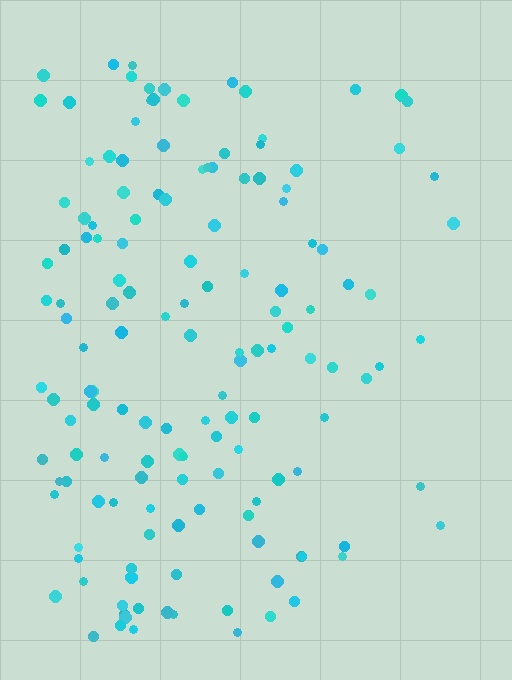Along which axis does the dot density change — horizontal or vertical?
Horizontal.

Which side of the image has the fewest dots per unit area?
The right.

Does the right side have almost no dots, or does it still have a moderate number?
Still a moderate number, just noticeably fewer than the left.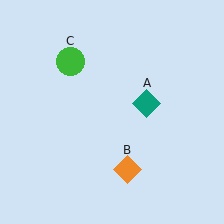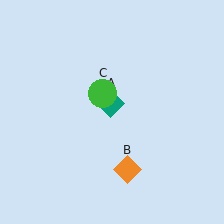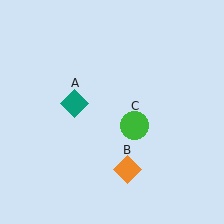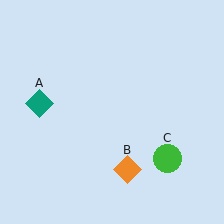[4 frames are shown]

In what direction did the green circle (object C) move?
The green circle (object C) moved down and to the right.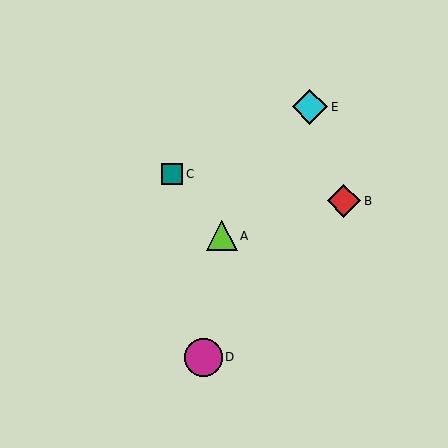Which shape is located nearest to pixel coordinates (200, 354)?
The magenta circle (labeled D) at (203, 357) is nearest to that location.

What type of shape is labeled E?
Shape E is a cyan diamond.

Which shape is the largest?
The magenta circle (labeled D) is the largest.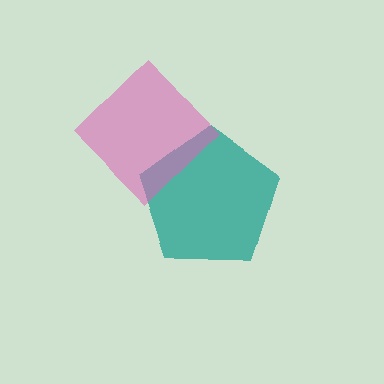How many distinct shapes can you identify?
There are 2 distinct shapes: a teal pentagon, a pink diamond.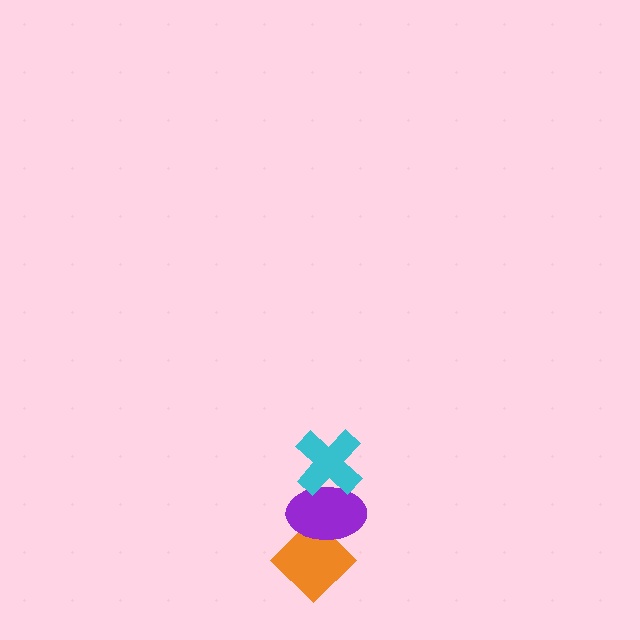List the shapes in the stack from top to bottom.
From top to bottom: the cyan cross, the purple ellipse, the orange diamond.